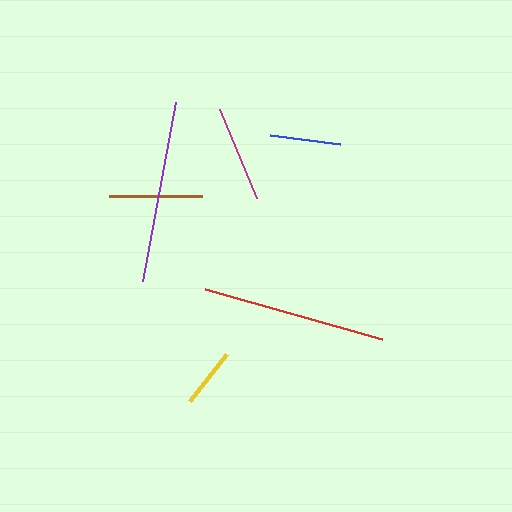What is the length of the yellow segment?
The yellow segment is approximately 60 pixels long.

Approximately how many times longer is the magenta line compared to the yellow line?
The magenta line is approximately 1.6 times the length of the yellow line.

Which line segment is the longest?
The red line is the longest at approximately 184 pixels.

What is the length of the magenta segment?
The magenta segment is approximately 97 pixels long.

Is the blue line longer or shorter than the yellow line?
The blue line is longer than the yellow line.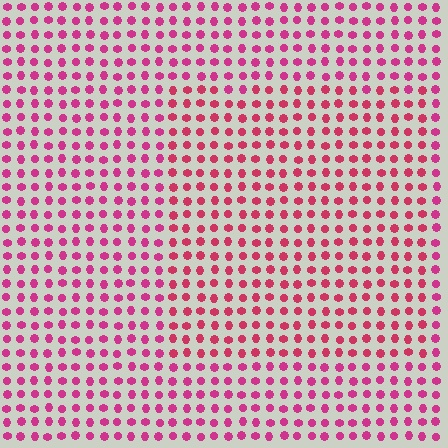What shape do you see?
I see a rectangle.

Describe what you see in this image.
The image is filled with small magenta elements in a uniform arrangement. A rectangle-shaped region is visible where the elements are tinted to a slightly different hue, forming a subtle color boundary.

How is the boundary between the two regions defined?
The boundary is defined purely by a slight shift in hue (about 17 degrees). Spacing, size, and orientation are identical on both sides.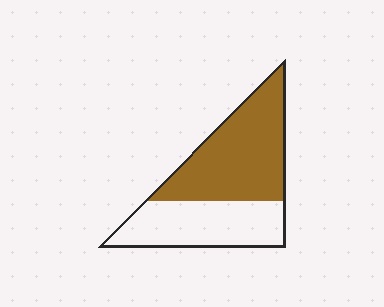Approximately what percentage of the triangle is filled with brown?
Approximately 55%.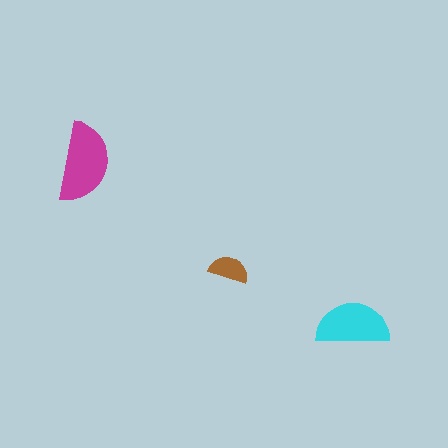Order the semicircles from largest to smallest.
the magenta one, the cyan one, the brown one.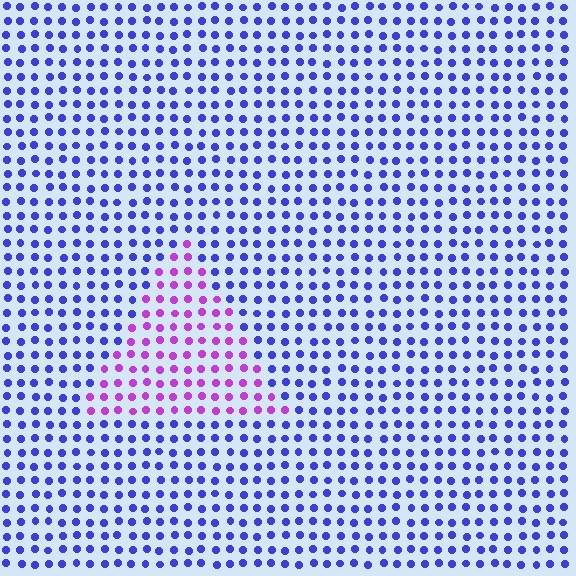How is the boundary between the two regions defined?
The boundary is defined purely by a slight shift in hue (about 54 degrees). Spacing, size, and orientation are identical on both sides.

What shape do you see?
I see a triangle.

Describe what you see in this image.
The image is filled with small blue elements in a uniform arrangement. A triangle-shaped region is visible where the elements are tinted to a slightly different hue, forming a subtle color boundary.